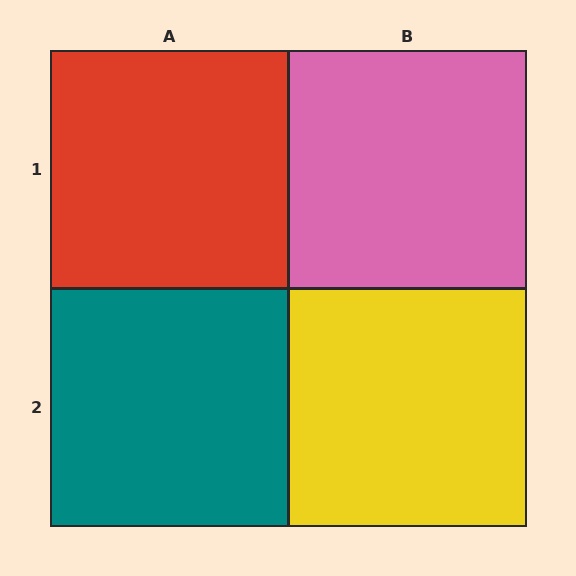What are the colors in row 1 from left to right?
Red, pink.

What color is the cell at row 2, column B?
Yellow.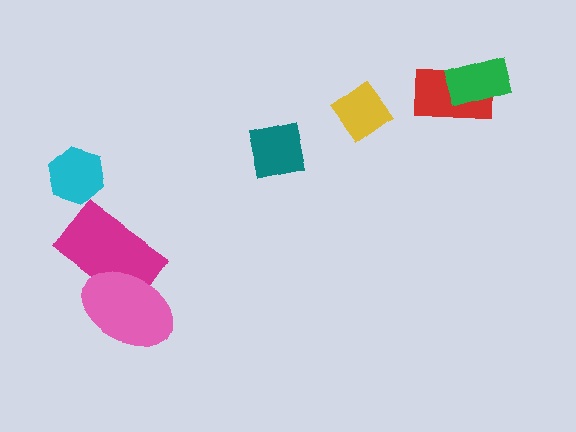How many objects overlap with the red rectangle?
1 object overlaps with the red rectangle.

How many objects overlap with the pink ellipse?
1 object overlaps with the pink ellipse.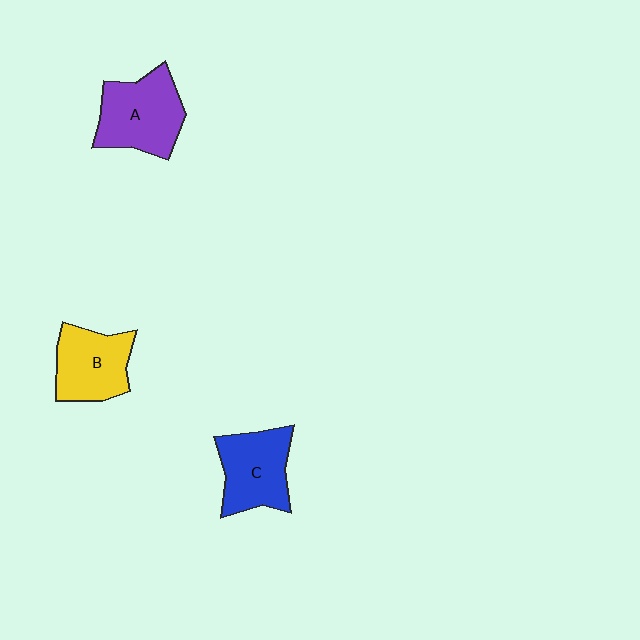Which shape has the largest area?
Shape A (purple).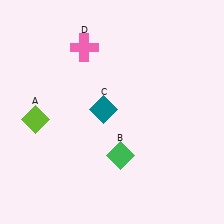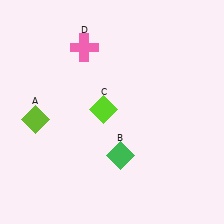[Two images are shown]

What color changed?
The diamond (C) changed from teal in Image 1 to lime in Image 2.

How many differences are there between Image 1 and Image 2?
There is 1 difference between the two images.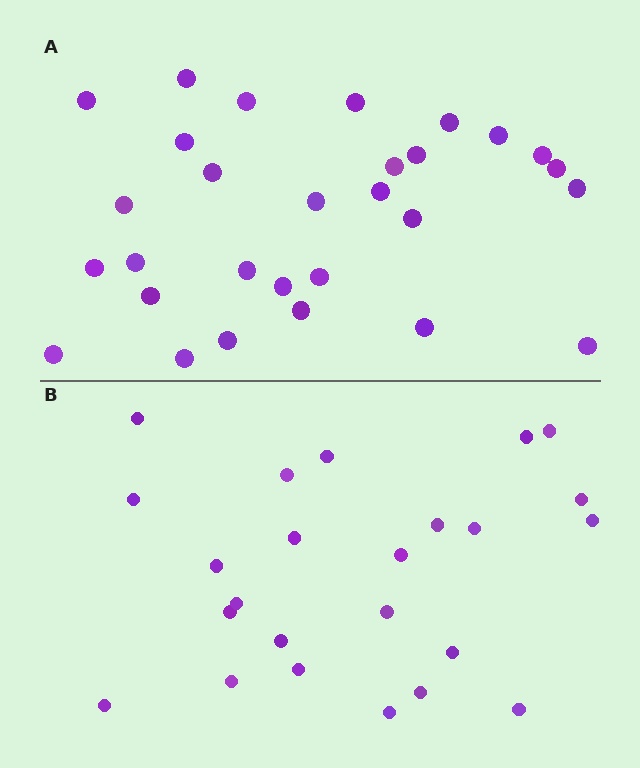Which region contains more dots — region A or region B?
Region A (the top region) has more dots.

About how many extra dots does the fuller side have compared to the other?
Region A has about 5 more dots than region B.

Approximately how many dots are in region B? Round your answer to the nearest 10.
About 20 dots. (The exact count is 24, which rounds to 20.)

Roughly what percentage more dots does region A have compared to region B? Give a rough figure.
About 20% more.